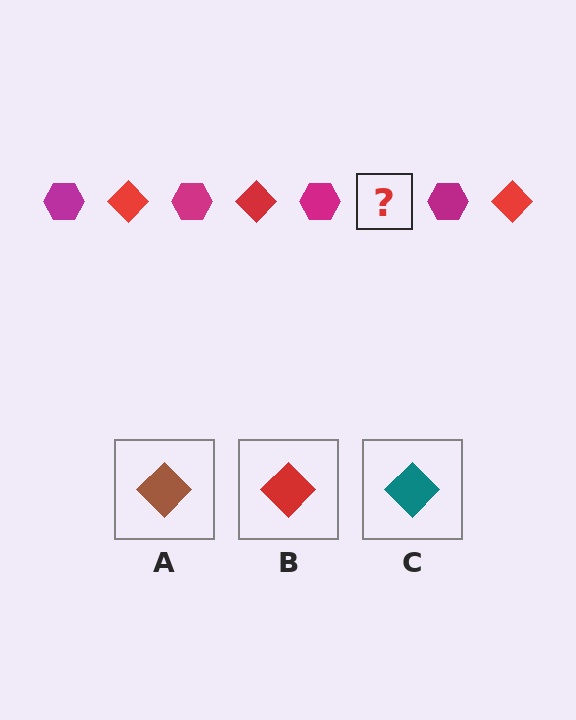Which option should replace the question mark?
Option B.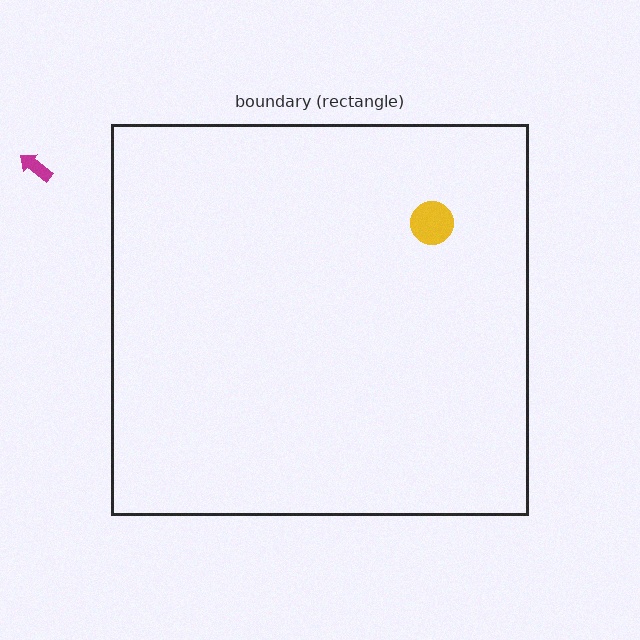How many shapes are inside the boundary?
1 inside, 1 outside.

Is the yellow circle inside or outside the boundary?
Inside.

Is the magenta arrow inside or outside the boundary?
Outside.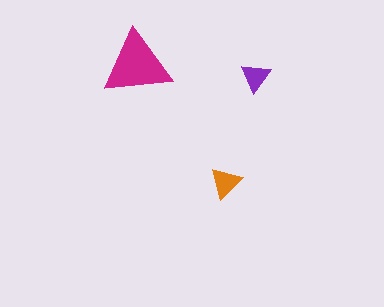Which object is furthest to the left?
The magenta triangle is leftmost.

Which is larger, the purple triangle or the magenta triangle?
The magenta one.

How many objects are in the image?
There are 3 objects in the image.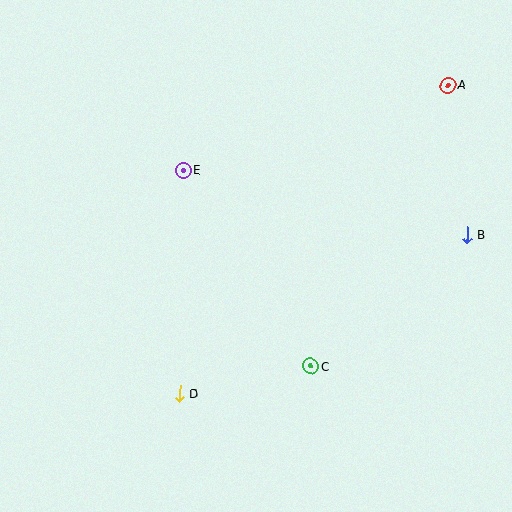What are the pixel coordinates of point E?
Point E is at (183, 170).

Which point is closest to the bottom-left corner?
Point D is closest to the bottom-left corner.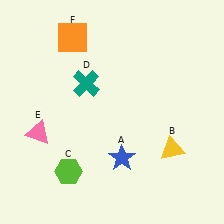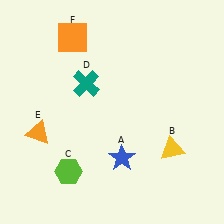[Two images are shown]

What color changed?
The triangle (E) changed from pink in Image 1 to orange in Image 2.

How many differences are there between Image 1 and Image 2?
There is 1 difference between the two images.